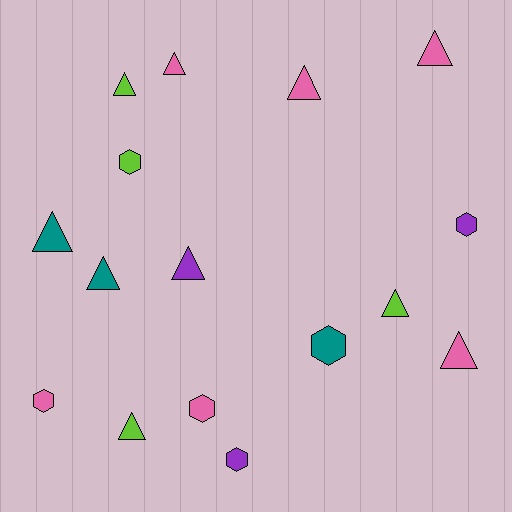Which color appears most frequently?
Pink, with 6 objects.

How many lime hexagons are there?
There is 1 lime hexagon.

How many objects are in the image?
There are 16 objects.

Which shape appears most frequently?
Triangle, with 10 objects.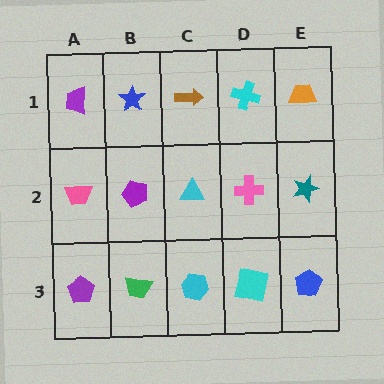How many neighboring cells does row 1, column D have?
3.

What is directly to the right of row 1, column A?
A blue star.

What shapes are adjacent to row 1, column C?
A cyan triangle (row 2, column C), a blue star (row 1, column B), a cyan cross (row 1, column D).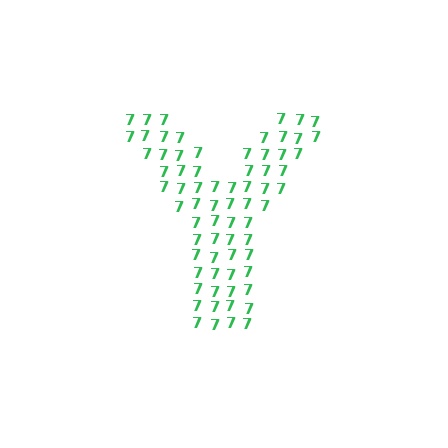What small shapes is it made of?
It is made of small digit 7's.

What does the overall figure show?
The overall figure shows the letter Y.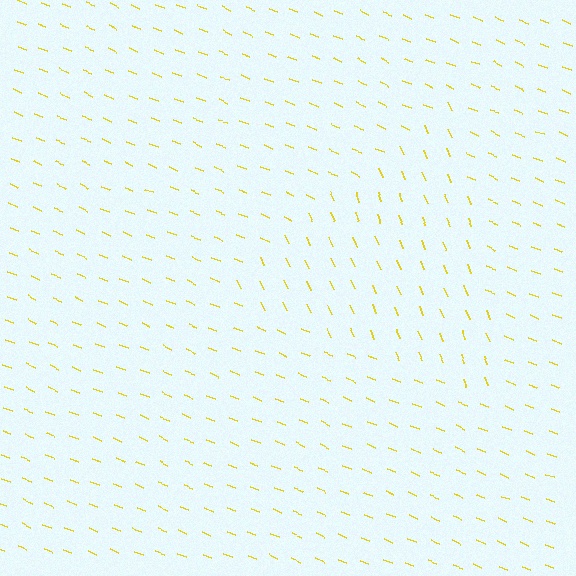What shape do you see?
I see a triangle.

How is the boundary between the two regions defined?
The boundary is defined purely by a change in line orientation (approximately 45 degrees difference). All lines are the same color and thickness.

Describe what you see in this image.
The image is filled with small yellow line segments. A triangle region in the image has lines oriented differently from the surrounding lines, creating a visible texture boundary.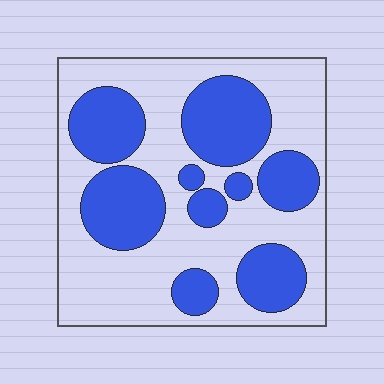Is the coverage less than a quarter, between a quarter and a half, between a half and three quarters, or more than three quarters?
Between a quarter and a half.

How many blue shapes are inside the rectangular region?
9.